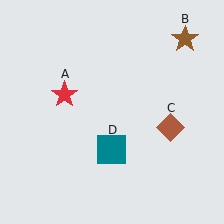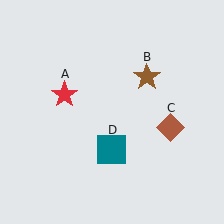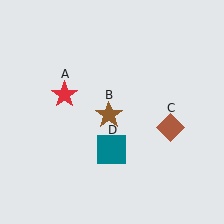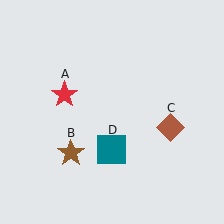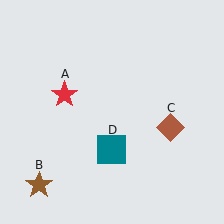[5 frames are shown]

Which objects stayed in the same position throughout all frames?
Red star (object A) and brown diamond (object C) and teal square (object D) remained stationary.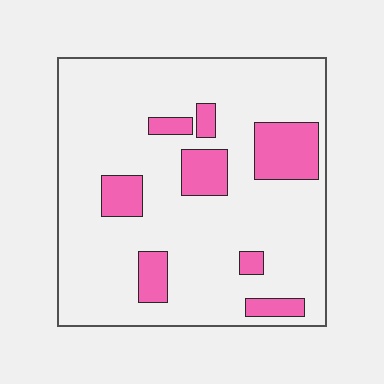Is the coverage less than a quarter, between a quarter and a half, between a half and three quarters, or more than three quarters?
Less than a quarter.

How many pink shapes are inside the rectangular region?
8.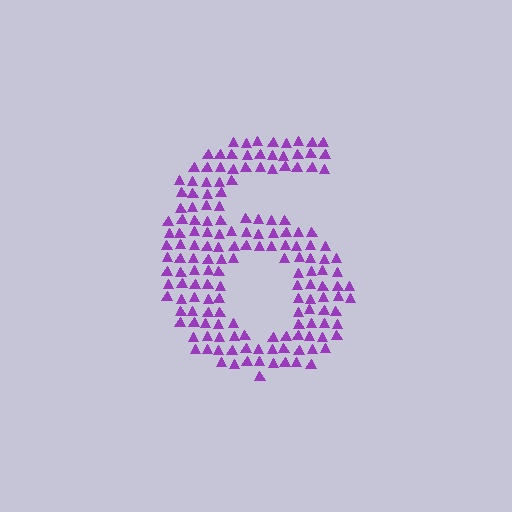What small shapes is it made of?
It is made of small triangles.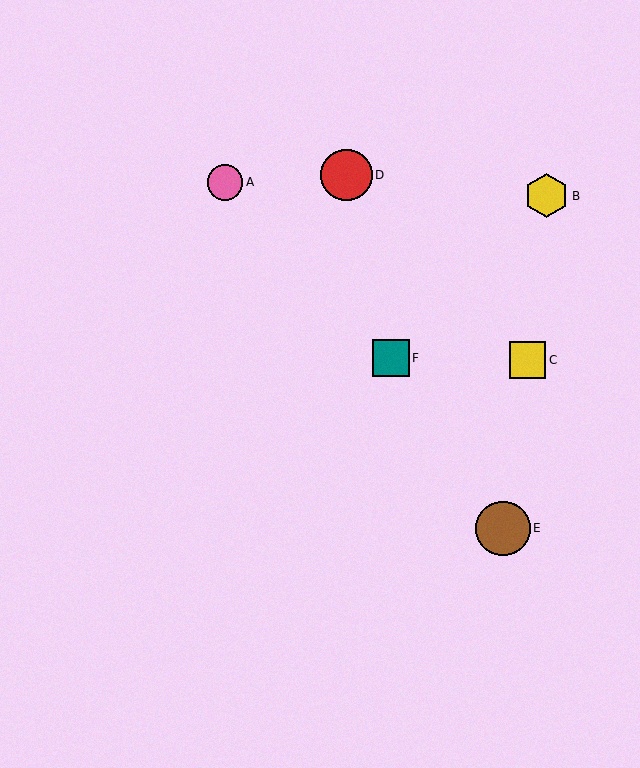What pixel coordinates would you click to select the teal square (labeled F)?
Click at (391, 358) to select the teal square F.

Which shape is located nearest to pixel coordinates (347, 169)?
The red circle (labeled D) at (347, 175) is nearest to that location.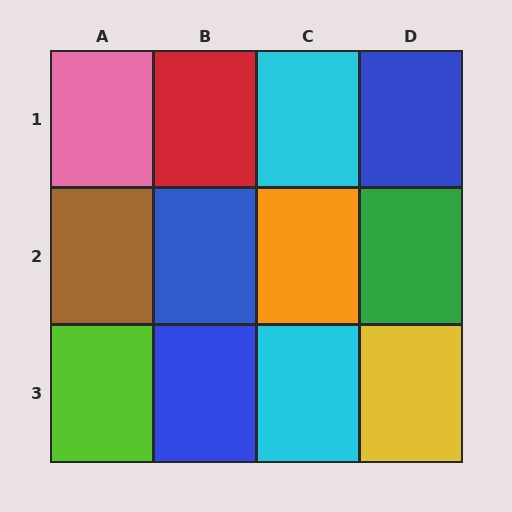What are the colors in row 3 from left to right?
Lime, blue, cyan, yellow.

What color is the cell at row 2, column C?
Orange.